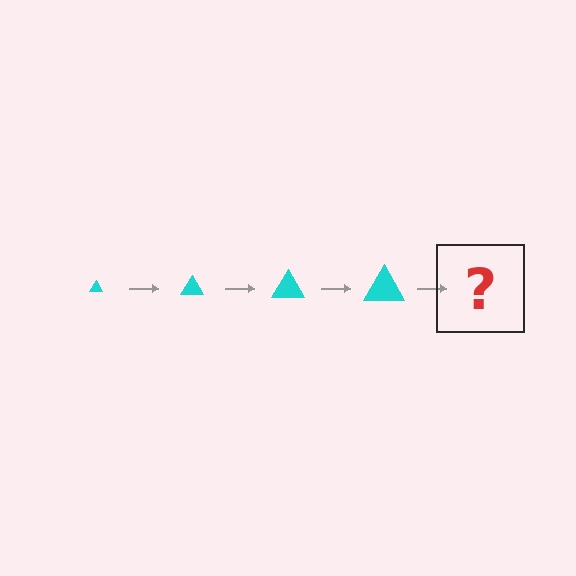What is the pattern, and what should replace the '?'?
The pattern is that the triangle gets progressively larger each step. The '?' should be a cyan triangle, larger than the previous one.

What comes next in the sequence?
The next element should be a cyan triangle, larger than the previous one.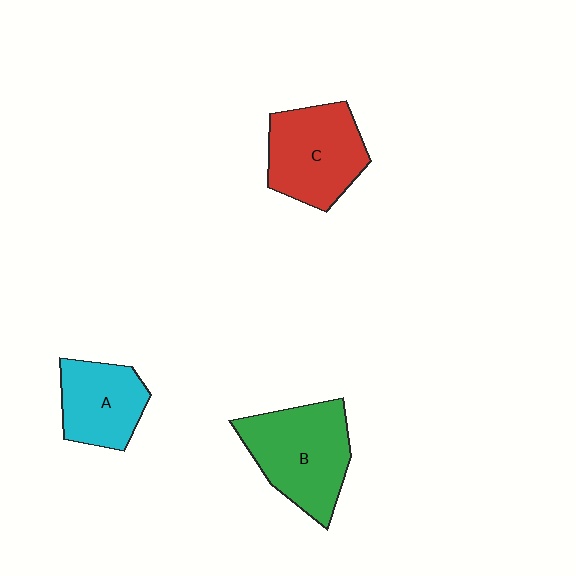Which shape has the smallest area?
Shape A (cyan).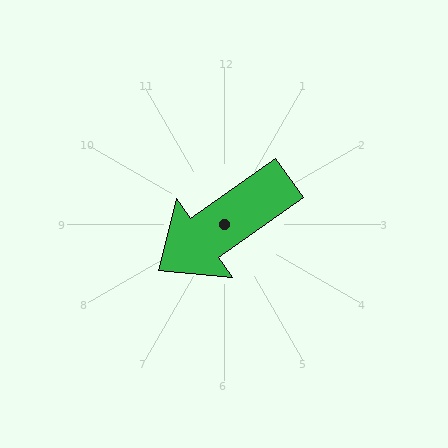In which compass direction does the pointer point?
Southwest.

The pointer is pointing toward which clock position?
Roughly 8 o'clock.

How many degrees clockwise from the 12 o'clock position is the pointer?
Approximately 235 degrees.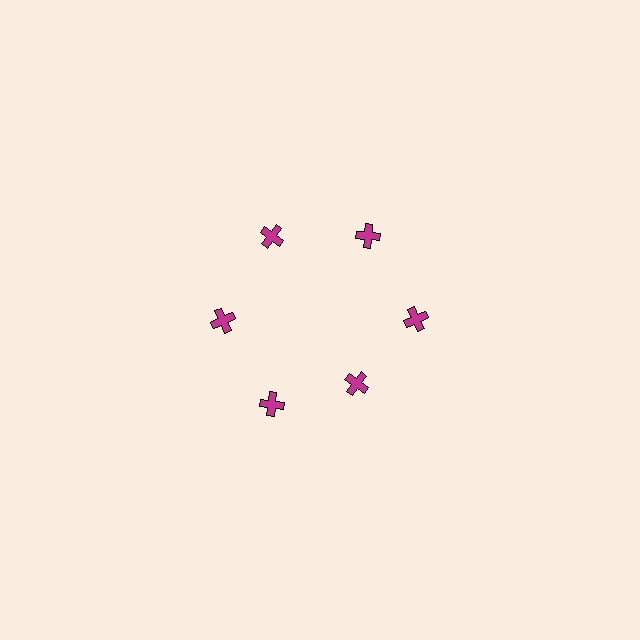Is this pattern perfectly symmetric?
No. The 6 magenta crosses are arranged in a ring, but one element near the 5 o'clock position is pulled inward toward the center, breaking the 6-fold rotational symmetry.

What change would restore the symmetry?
The symmetry would be restored by moving it outward, back onto the ring so that all 6 crosses sit at equal angles and equal distance from the center.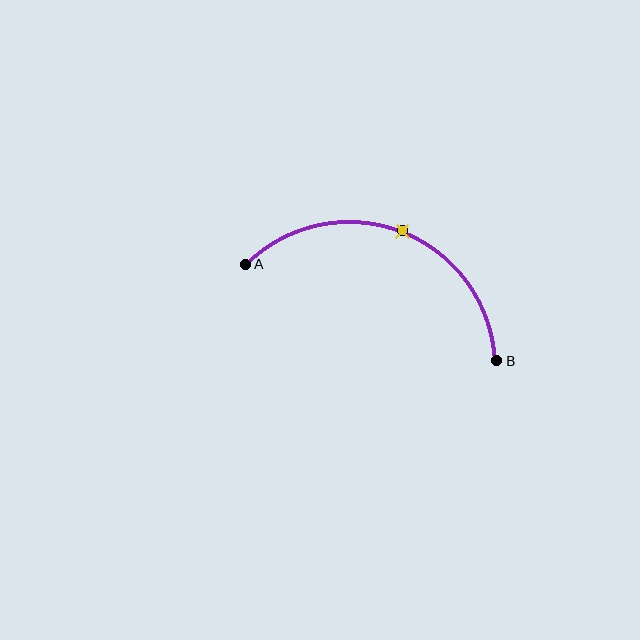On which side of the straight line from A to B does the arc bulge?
The arc bulges above the straight line connecting A and B.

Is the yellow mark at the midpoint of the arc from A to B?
Yes. The yellow mark lies on the arc at equal arc-length from both A and B — it is the arc midpoint.